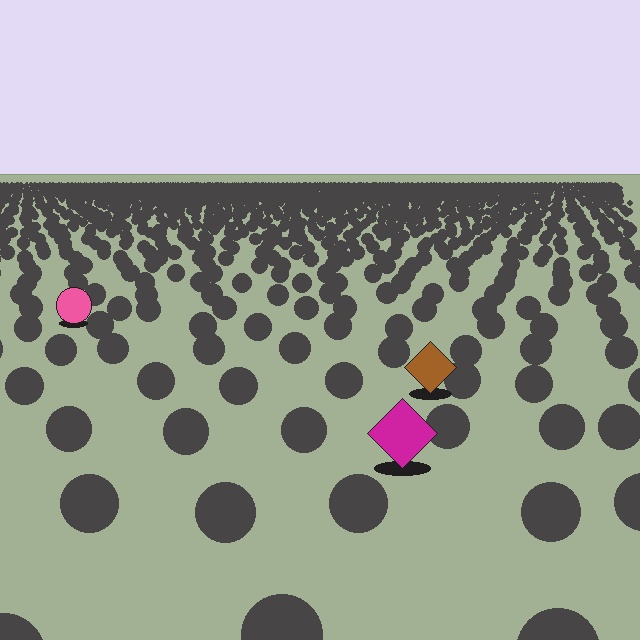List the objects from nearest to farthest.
From nearest to farthest: the magenta diamond, the brown diamond, the pink circle.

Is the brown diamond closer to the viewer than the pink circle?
Yes. The brown diamond is closer — you can tell from the texture gradient: the ground texture is coarser near it.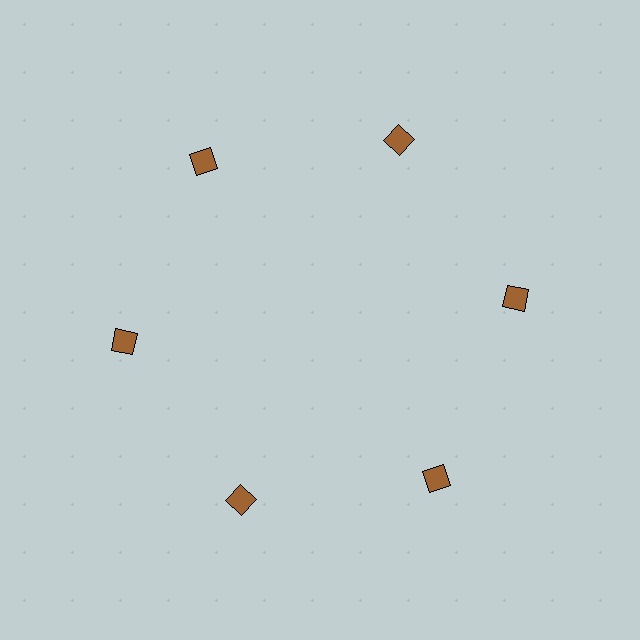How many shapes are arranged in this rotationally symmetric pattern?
There are 6 shapes, arranged in 6 groups of 1.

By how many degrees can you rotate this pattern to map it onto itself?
The pattern maps onto itself every 60 degrees of rotation.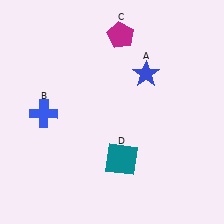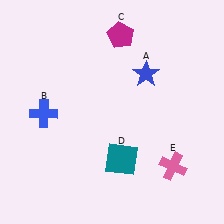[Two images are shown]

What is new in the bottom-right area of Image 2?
A pink cross (E) was added in the bottom-right area of Image 2.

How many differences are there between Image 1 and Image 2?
There is 1 difference between the two images.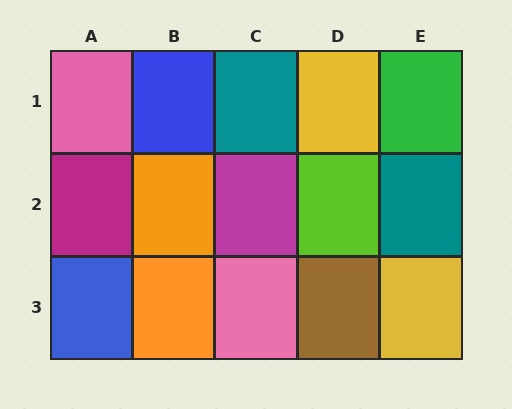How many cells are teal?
2 cells are teal.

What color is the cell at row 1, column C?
Teal.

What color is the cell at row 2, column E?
Teal.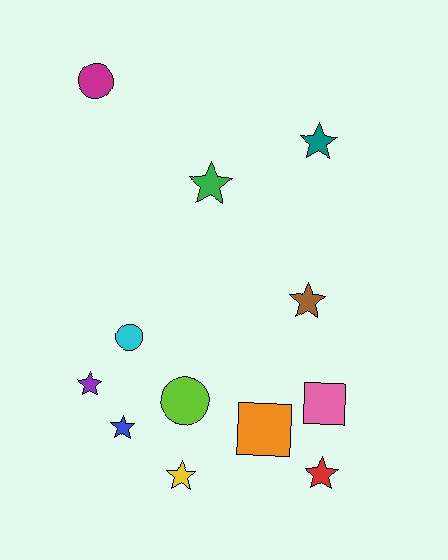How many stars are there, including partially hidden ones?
There are 7 stars.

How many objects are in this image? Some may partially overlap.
There are 12 objects.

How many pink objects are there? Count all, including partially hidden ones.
There is 1 pink object.